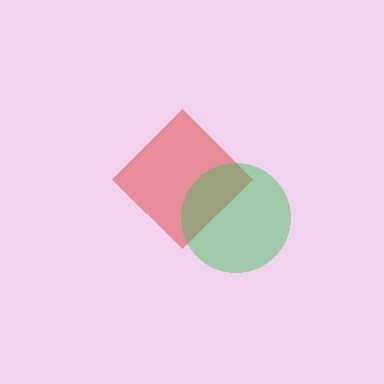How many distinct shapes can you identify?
There are 2 distinct shapes: a red diamond, a green circle.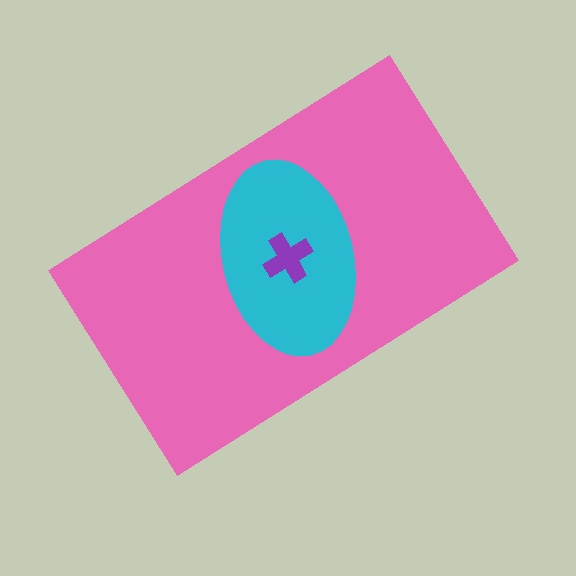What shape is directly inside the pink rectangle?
The cyan ellipse.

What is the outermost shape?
The pink rectangle.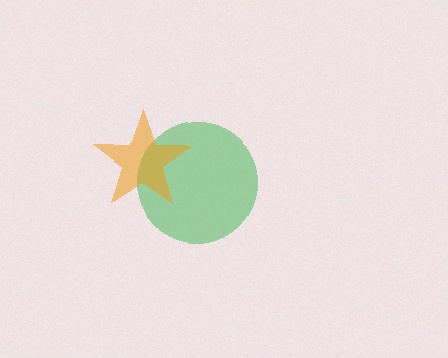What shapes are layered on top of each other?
The layered shapes are: a green circle, an orange star.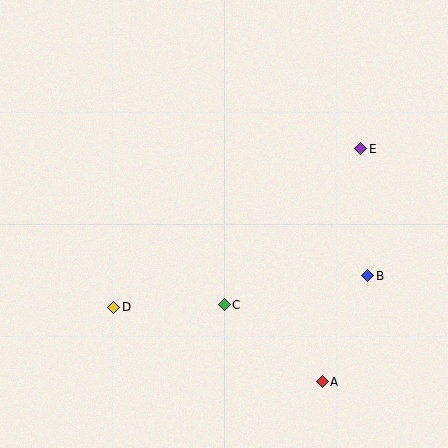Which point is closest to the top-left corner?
Point D is closest to the top-left corner.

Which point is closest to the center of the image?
Point C at (224, 305) is closest to the center.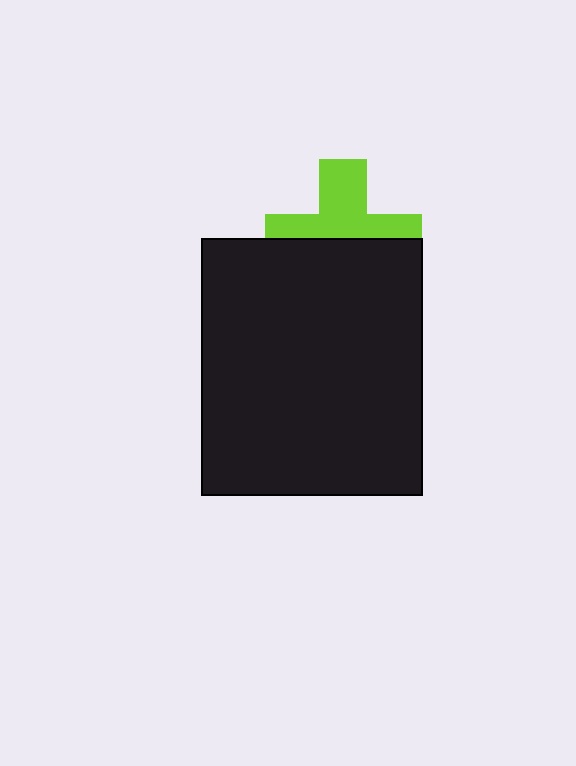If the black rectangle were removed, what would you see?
You would see the complete lime cross.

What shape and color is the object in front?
The object in front is a black rectangle.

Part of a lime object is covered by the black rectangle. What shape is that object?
It is a cross.